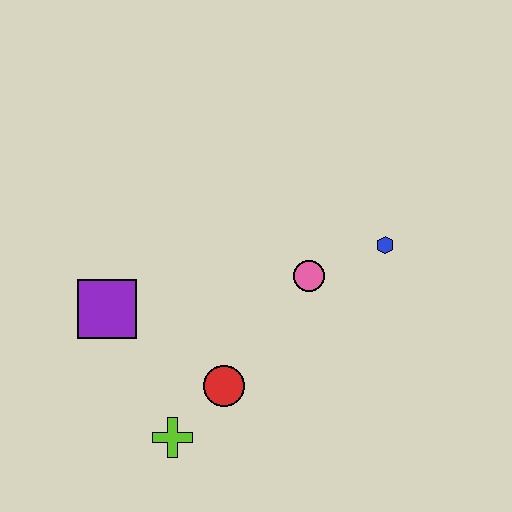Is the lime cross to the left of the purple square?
No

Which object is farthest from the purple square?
The blue hexagon is farthest from the purple square.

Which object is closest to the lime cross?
The red circle is closest to the lime cross.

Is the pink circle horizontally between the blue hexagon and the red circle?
Yes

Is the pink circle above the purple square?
Yes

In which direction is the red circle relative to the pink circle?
The red circle is below the pink circle.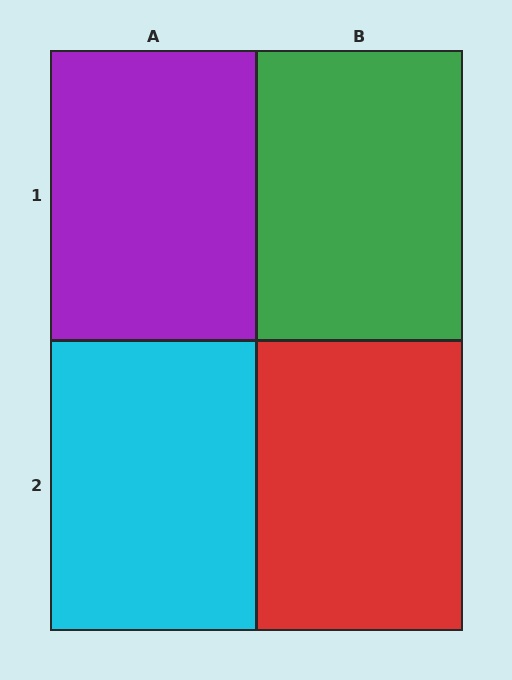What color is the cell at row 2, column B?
Red.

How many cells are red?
1 cell is red.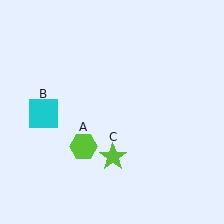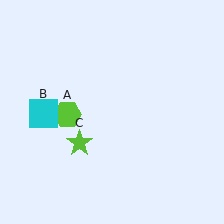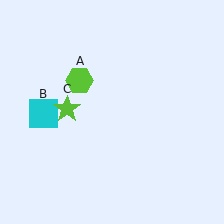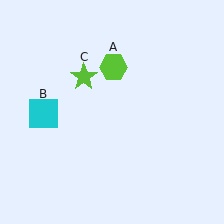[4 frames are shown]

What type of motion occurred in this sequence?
The lime hexagon (object A), lime star (object C) rotated clockwise around the center of the scene.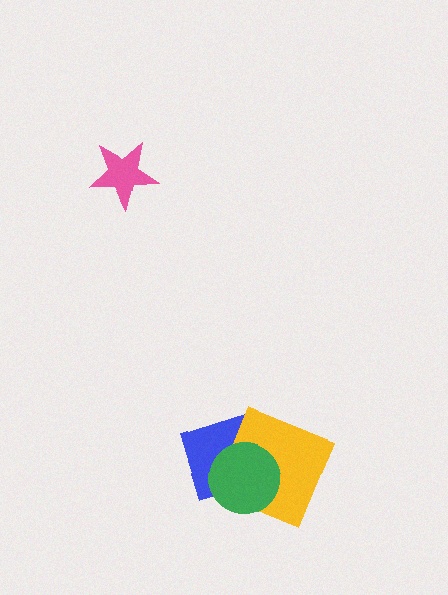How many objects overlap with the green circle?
2 objects overlap with the green circle.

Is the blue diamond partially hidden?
Yes, it is partially covered by another shape.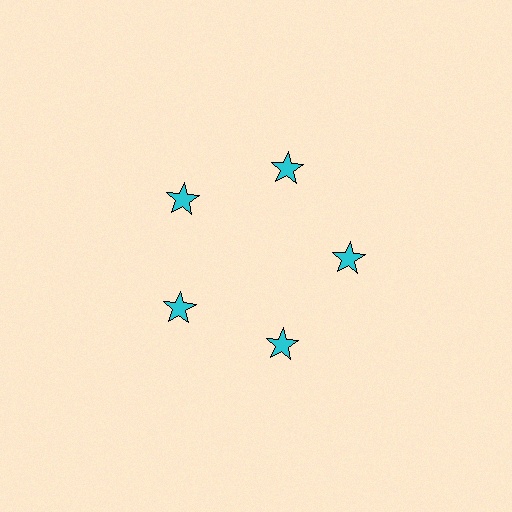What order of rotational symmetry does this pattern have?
This pattern has 5-fold rotational symmetry.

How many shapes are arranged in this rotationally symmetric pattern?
There are 5 shapes, arranged in 5 groups of 1.